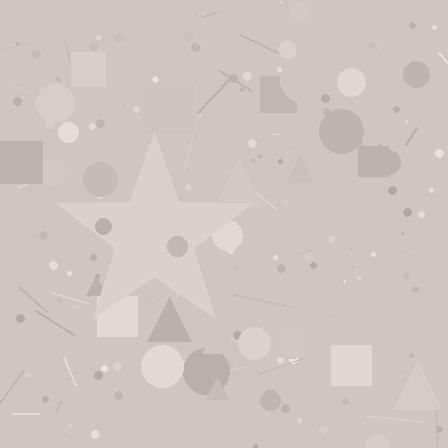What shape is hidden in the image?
A star is hidden in the image.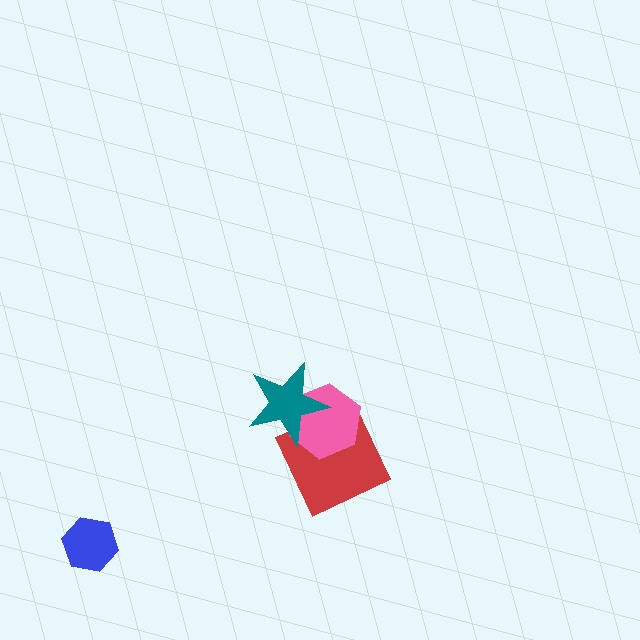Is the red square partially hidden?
Yes, it is partially covered by another shape.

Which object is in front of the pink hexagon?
The teal star is in front of the pink hexagon.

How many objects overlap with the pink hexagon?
2 objects overlap with the pink hexagon.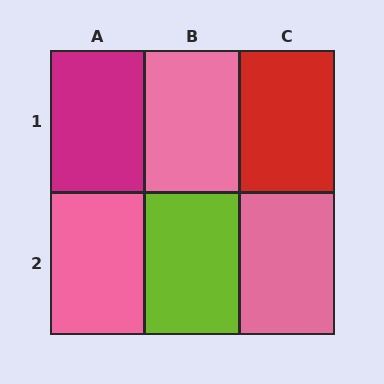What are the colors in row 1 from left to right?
Magenta, pink, red.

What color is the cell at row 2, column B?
Lime.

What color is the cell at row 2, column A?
Pink.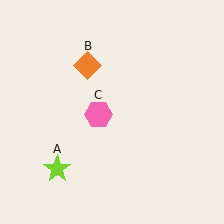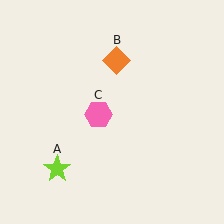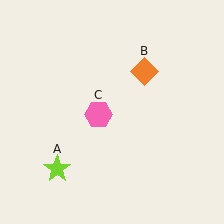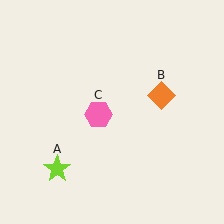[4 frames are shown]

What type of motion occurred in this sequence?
The orange diamond (object B) rotated clockwise around the center of the scene.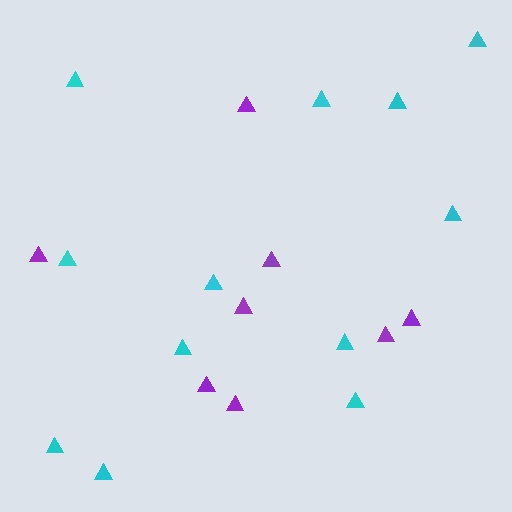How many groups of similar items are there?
There are 2 groups: one group of cyan triangles (12) and one group of purple triangles (8).